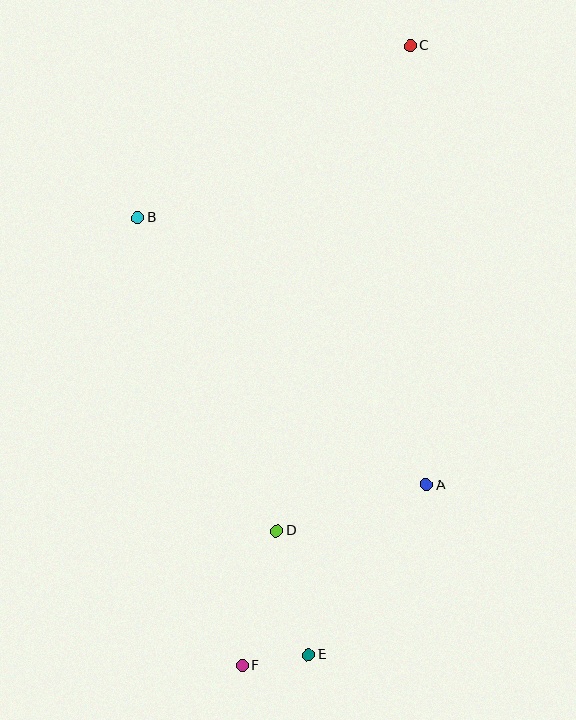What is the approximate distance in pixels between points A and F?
The distance between A and F is approximately 258 pixels.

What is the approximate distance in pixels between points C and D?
The distance between C and D is approximately 503 pixels.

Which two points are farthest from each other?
Points C and F are farthest from each other.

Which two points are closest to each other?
Points E and F are closest to each other.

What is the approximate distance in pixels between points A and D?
The distance between A and D is approximately 156 pixels.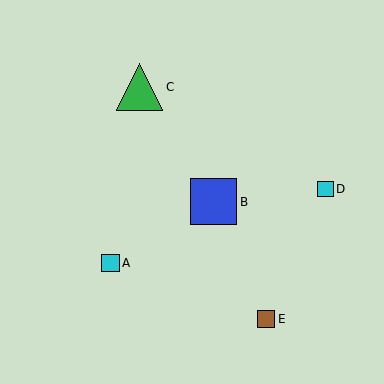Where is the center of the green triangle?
The center of the green triangle is at (139, 87).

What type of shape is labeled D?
Shape D is a cyan square.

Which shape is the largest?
The blue square (labeled B) is the largest.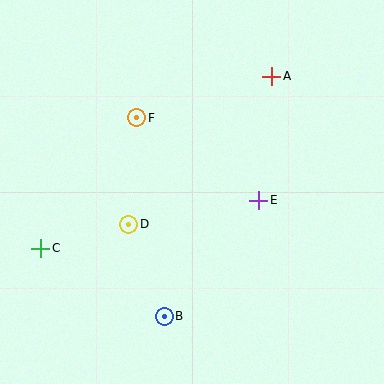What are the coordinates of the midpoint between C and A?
The midpoint between C and A is at (156, 162).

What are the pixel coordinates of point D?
Point D is at (129, 224).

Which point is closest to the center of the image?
Point E at (259, 200) is closest to the center.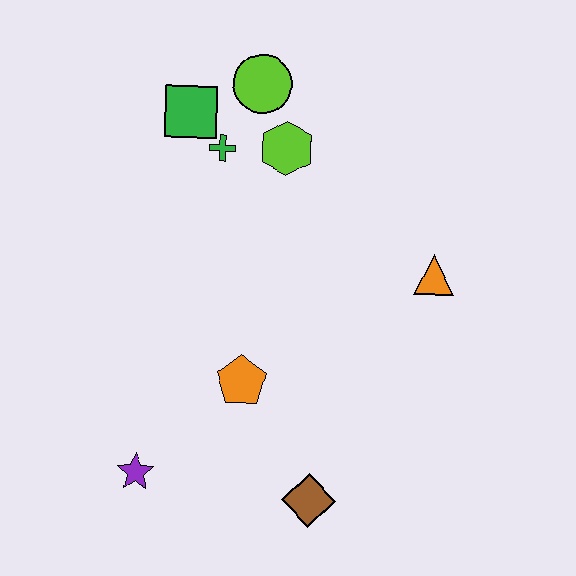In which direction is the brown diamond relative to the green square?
The brown diamond is below the green square.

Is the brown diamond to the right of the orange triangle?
No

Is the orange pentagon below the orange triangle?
Yes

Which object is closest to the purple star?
The orange pentagon is closest to the purple star.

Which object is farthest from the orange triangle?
The purple star is farthest from the orange triangle.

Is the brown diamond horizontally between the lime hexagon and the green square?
No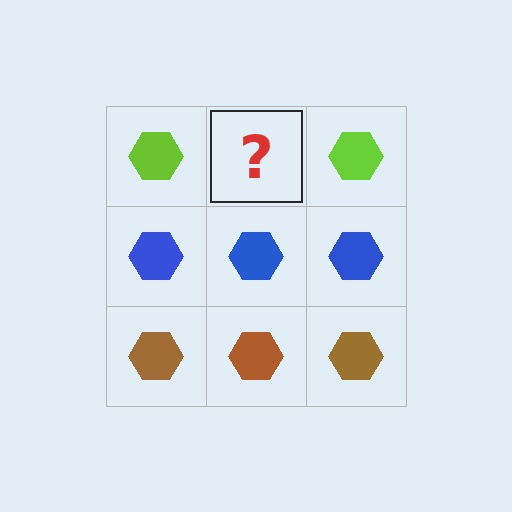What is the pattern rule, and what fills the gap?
The rule is that each row has a consistent color. The gap should be filled with a lime hexagon.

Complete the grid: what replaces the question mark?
The question mark should be replaced with a lime hexagon.